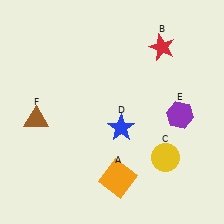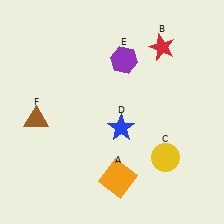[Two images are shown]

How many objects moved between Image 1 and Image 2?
1 object moved between the two images.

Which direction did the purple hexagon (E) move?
The purple hexagon (E) moved left.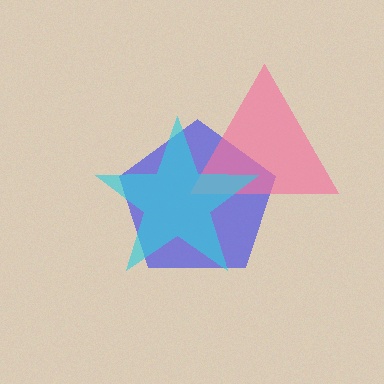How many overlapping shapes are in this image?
There are 3 overlapping shapes in the image.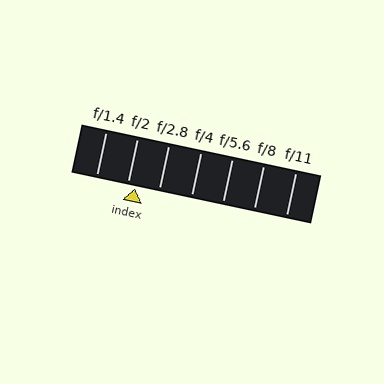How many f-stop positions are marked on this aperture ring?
There are 7 f-stop positions marked.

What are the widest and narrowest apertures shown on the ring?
The widest aperture shown is f/1.4 and the narrowest is f/11.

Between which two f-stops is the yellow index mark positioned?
The index mark is between f/2 and f/2.8.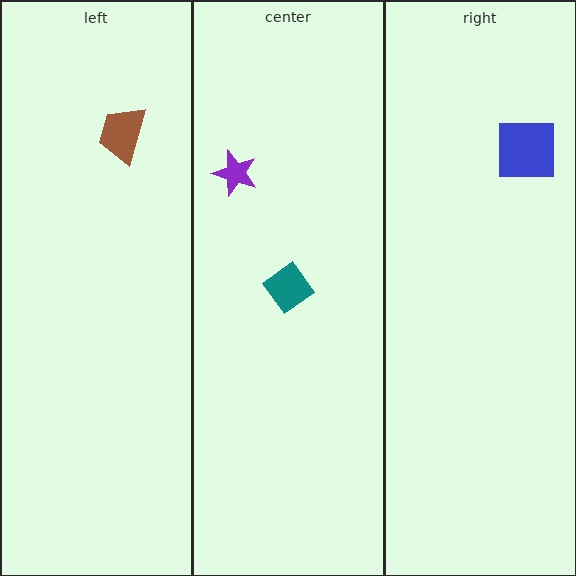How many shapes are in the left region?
1.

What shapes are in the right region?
The blue square.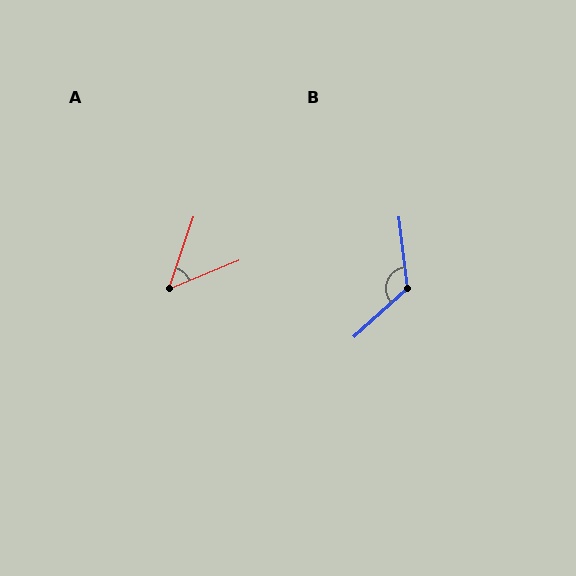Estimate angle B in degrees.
Approximately 125 degrees.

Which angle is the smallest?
A, at approximately 49 degrees.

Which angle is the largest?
B, at approximately 125 degrees.